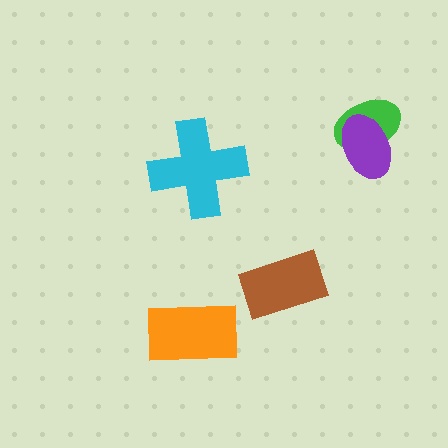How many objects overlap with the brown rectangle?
0 objects overlap with the brown rectangle.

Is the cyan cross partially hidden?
No, no other shape covers it.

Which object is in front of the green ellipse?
The purple ellipse is in front of the green ellipse.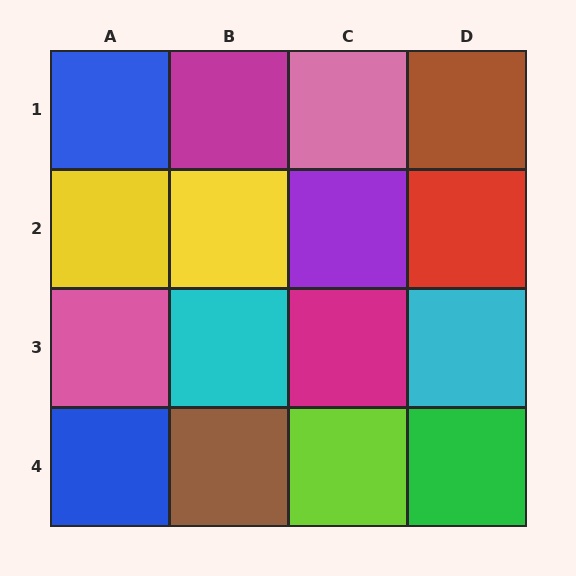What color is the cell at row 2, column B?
Yellow.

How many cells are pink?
2 cells are pink.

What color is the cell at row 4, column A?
Blue.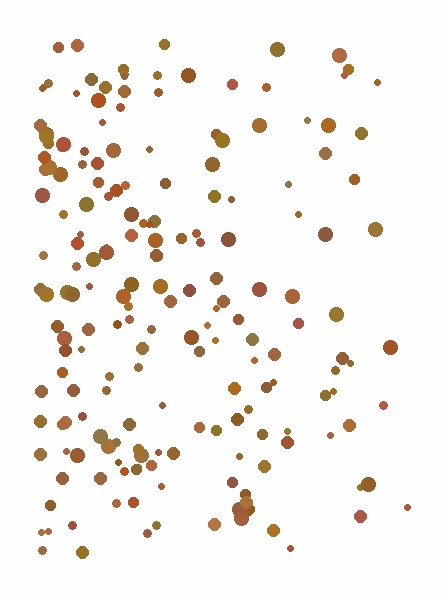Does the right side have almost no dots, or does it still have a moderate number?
Still a moderate number, just noticeably fewer than the left.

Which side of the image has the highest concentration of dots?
The left.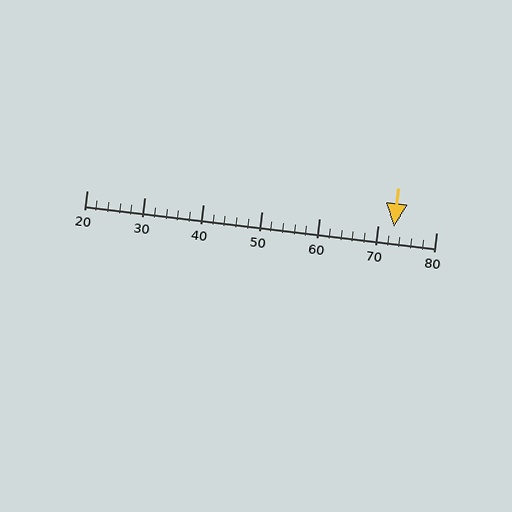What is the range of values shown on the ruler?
The ruler shows values from 20 to 80.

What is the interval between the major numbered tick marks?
The major tick marks are spaced 10 units apart.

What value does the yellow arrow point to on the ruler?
The yellow arrow points to approximately 73.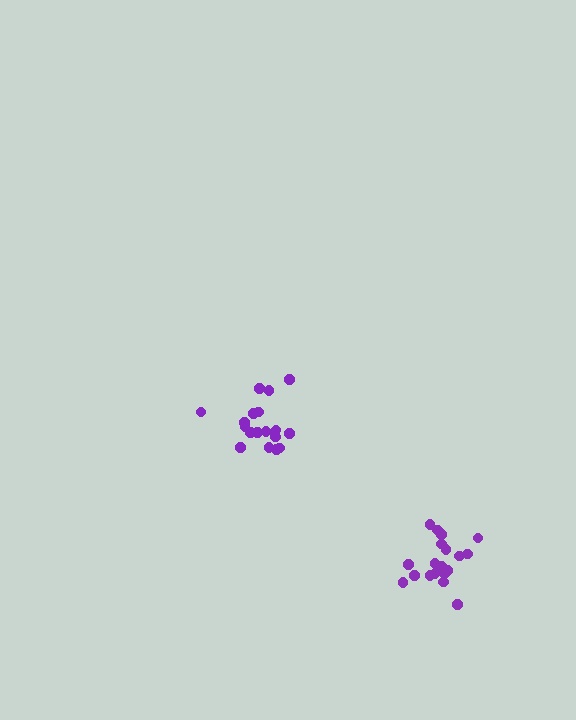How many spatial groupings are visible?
There are 2 spatial groupings.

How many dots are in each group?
Group 1: 19 dots, Group 2: 19 dots (38 total).